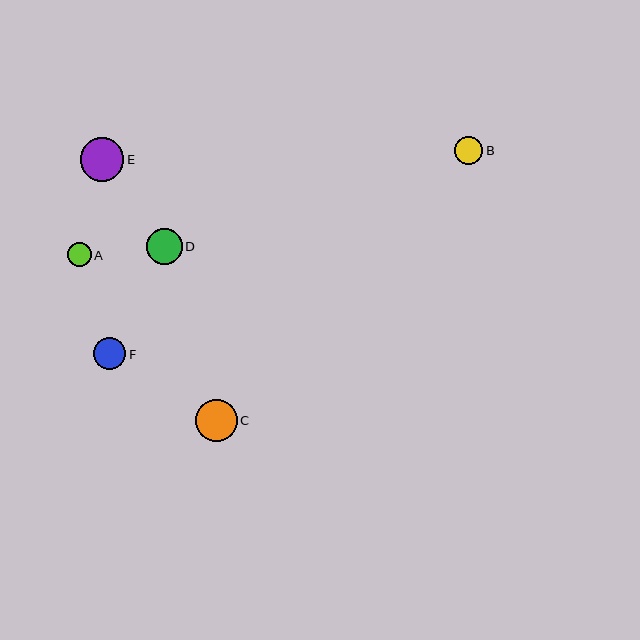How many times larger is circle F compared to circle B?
Circle F is approximately 1.1 times the size of circle B.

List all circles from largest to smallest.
From largest to smallest: E, C, D, F, B, A.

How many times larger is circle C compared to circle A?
Circle C is approximately 1.7 times the size of circle A.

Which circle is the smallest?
Circle A is the smallest with a size of approximately 24 pixels.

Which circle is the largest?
Circle E is the largest with a size of approximately 43 pixels.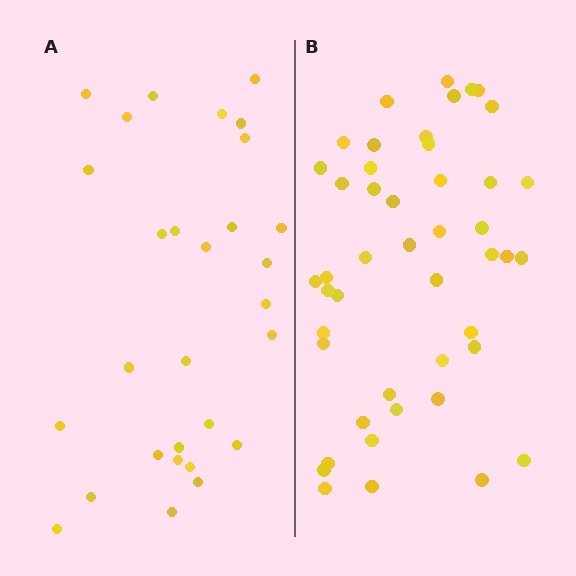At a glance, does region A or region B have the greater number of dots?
Region B (the right region) has more dots.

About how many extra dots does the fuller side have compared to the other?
Region B has approximately 15 more dots than region A.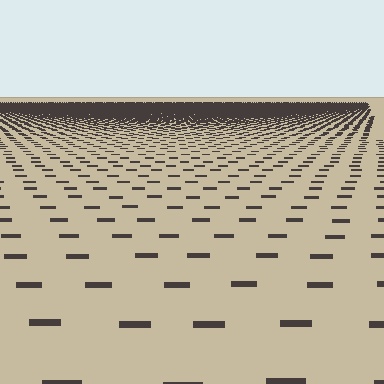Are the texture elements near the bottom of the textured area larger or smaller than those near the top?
Larger. Near the bottom, elements are closer to the viewer and appear at a bigger on-screen size.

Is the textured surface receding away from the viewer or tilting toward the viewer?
The surface is receding away from the viewer. Texture elements get smaller and denser toward the top.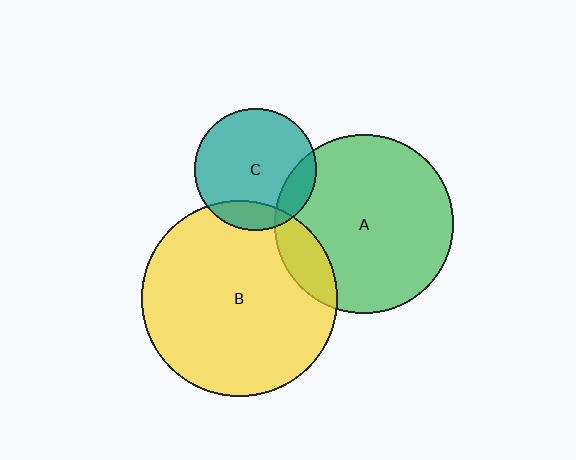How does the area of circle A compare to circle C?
Approximately 2.2 times.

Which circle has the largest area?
Circle B (yellow).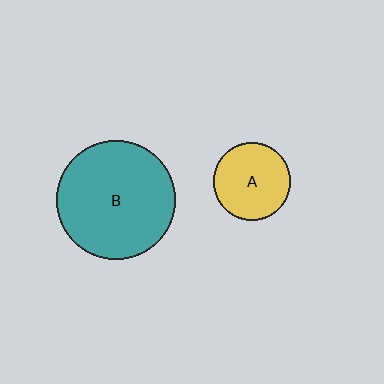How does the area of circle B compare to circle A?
Approximately 2.3 times.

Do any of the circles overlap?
No, none of the circles overlap.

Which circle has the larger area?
Circle B (teal).